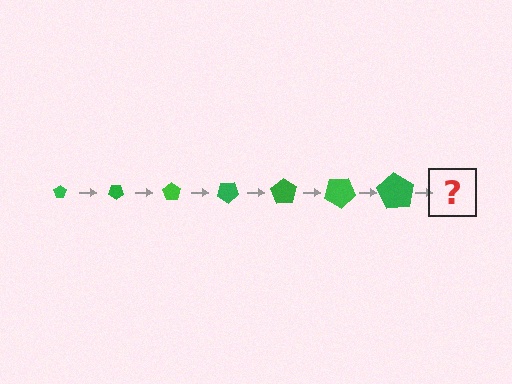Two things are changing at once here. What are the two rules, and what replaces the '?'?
The two rules are that the pentagon grows larger each step and it rotates 35 degrees each step. The '?' should be a pentagon, larger than the previous one and rotated 245 degrees from the start.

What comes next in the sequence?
The next element should be a pentagon, larger than the previous one and rotated 245 degrees from the start.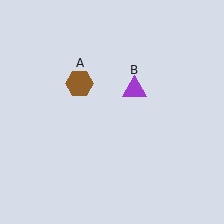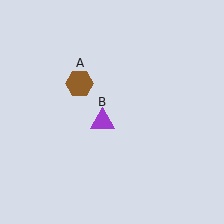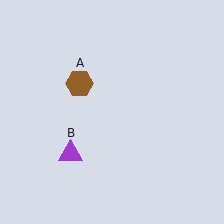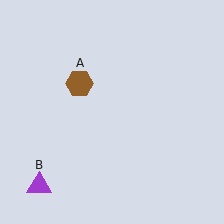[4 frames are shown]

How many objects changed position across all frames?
1 object changed position: purple triangle (object B).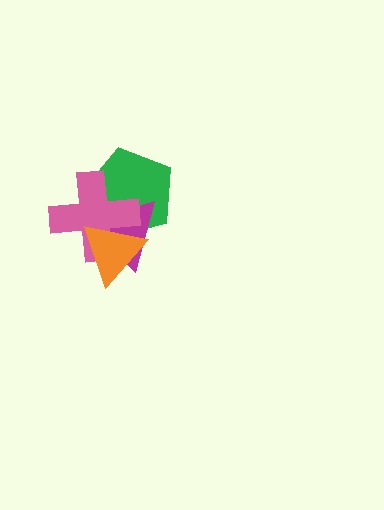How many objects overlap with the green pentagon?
3 objects overlap with the green pentagon.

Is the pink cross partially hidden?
Yes, it is partially covered by another shape.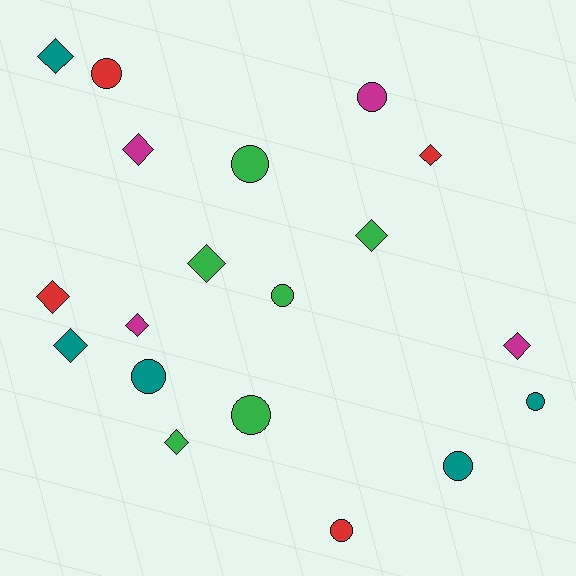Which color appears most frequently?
Green, with 6 objects.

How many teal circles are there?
There are 3 teal circles.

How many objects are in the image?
There are 19 objects.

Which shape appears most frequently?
Diamond, with 10 objects.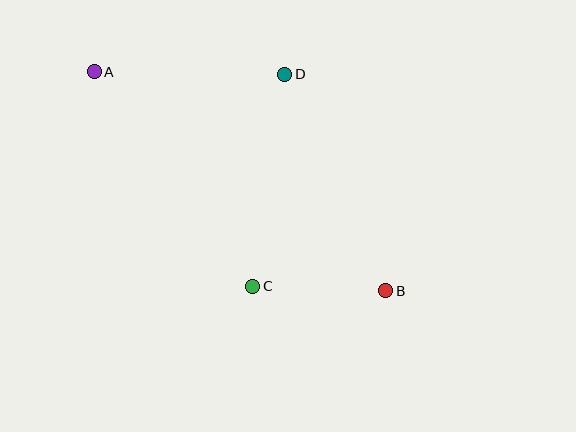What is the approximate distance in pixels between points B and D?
The distance between B and D is approximately 239 pixels.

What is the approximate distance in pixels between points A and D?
The distance between A and D is approximately 191 pixels.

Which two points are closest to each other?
Points B and C are closest to each other.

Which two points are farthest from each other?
Points A and B are farthest from each other.